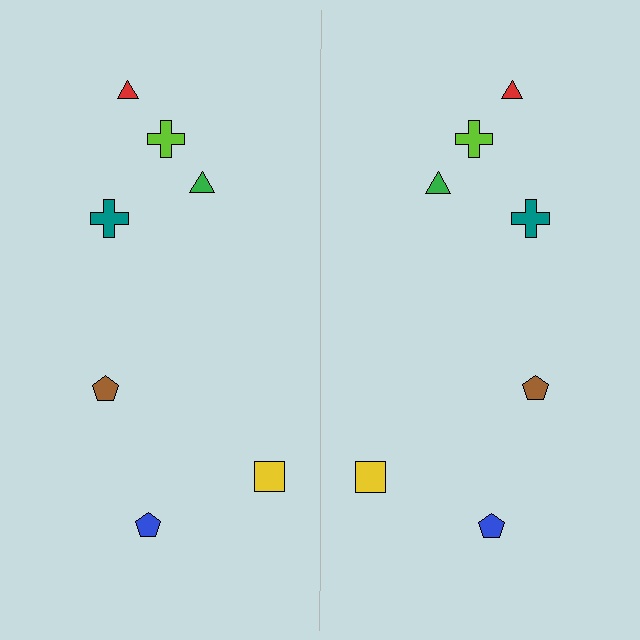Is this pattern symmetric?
Yes, this pattern has bilateral (reflection) symmetry.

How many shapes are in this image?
There are 14 shapes in this image.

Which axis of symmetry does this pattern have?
The pattern has a vertical axis of symmetry running through the center of the image.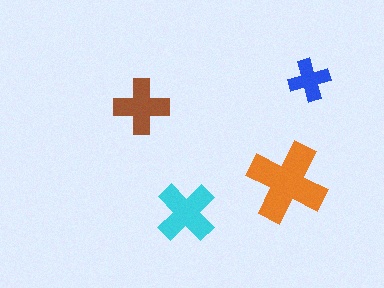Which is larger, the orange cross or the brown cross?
The orange one.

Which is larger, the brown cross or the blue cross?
The brown one.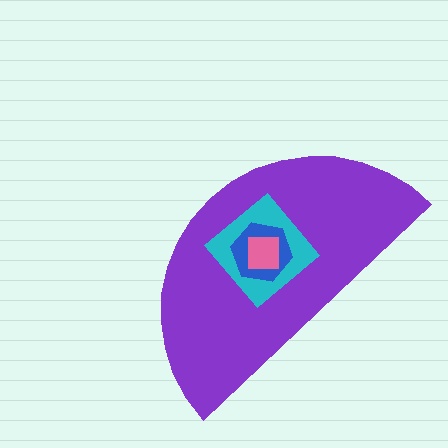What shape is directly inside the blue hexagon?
The pink square.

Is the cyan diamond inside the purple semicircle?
Yes.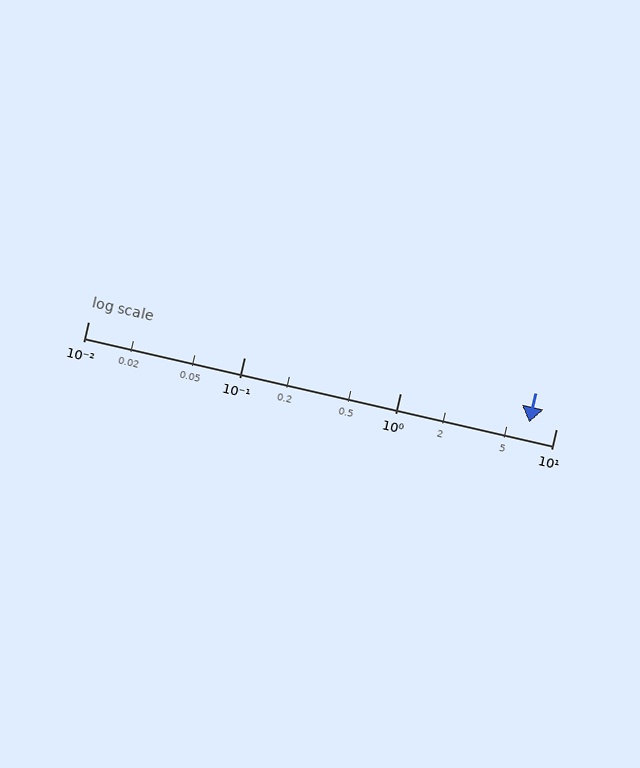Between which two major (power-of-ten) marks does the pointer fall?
The pointer is between 1 and 10.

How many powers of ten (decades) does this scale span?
The scale spans 3 decades, from 0.01 to 10.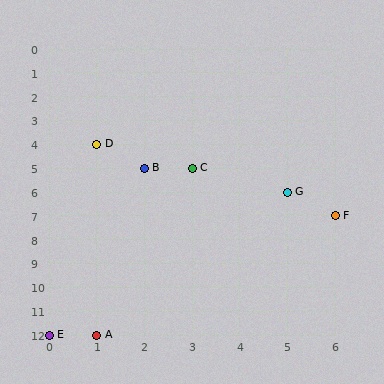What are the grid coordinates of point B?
Point B is at grid coordinates (2, 5).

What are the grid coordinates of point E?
Point E is at grid coordinates (0, 12).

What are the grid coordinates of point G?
Point G is at grid coordinates (5, 6).